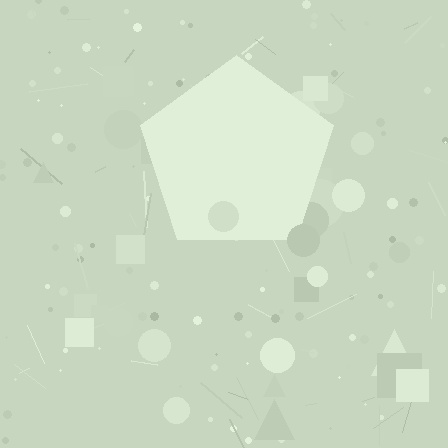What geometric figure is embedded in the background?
A pentagon is embedded in the background.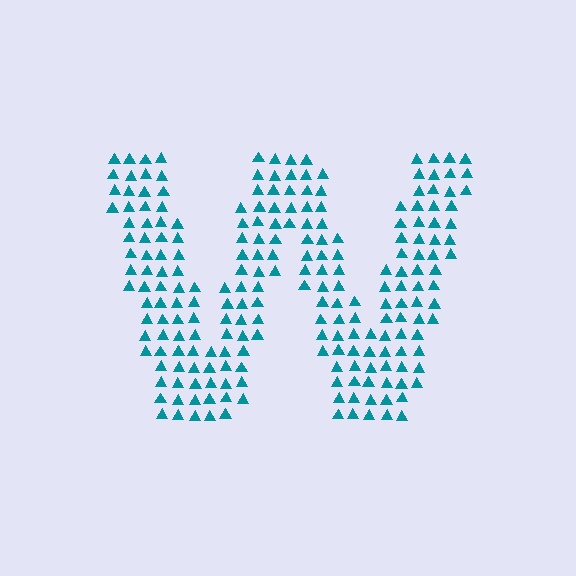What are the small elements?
The small elements are triangles.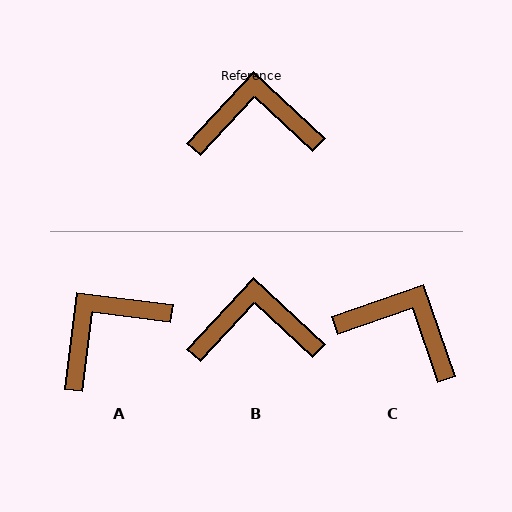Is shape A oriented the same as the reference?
No, it is off by about 36 degrees.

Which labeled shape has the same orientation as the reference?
B.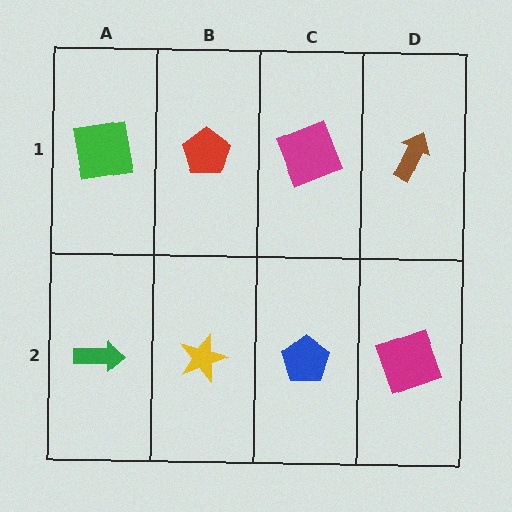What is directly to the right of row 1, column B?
A magenta square.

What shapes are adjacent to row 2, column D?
A brown arrow (row 1, column D), a blue pentagon (row 2, column C).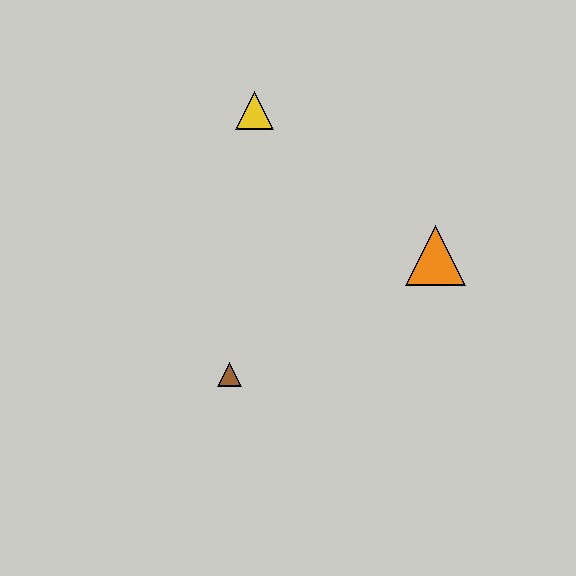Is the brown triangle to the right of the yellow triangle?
No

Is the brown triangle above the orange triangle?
No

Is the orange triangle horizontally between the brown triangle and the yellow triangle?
No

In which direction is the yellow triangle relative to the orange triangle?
The yellow triangle is to the left of the orange triangle.